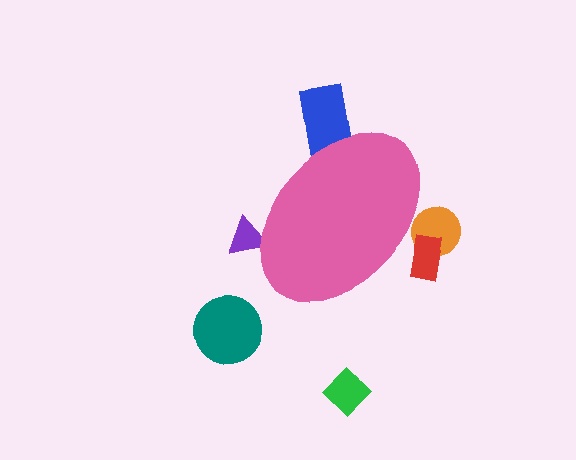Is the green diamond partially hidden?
No, the green diamond is fully visible.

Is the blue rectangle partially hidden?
Yes, the blue rectangle is partially hidden behind the pink ellipse.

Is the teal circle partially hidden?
No, the teal circle is fully visible.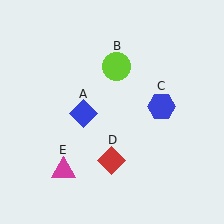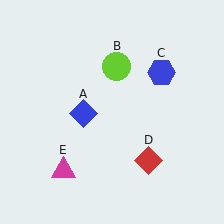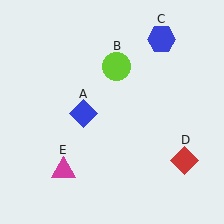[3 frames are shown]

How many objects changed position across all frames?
2 objects changed position: blue hexagon (object C), red diamond (object D).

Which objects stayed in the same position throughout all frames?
Blue diamond (object A) and lime circle (object B) and magenta triangle (object E) remained stationary.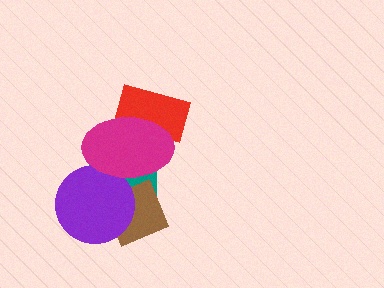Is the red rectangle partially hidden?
Yes, it is partially covered by another shape.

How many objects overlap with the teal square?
3 objects overlap with the teal square.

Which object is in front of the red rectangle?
The magenta ellipse is in front of the red rectangle.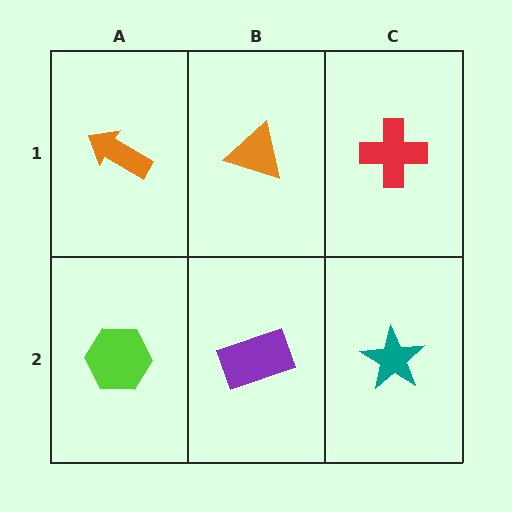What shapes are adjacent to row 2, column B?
An orange triangle (row 1, column B), a lime hexagon (row 2, column A), a teal star (row 2, column C).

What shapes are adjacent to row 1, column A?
A lime hexagon (row 2, column A), an orange triangle (row 1, column B).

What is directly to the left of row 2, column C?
A purple rectangle.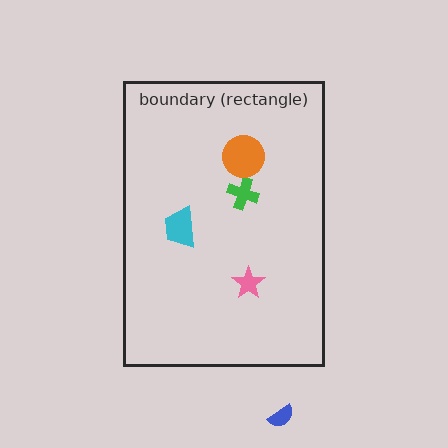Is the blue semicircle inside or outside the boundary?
Outside.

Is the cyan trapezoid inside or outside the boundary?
Inside.